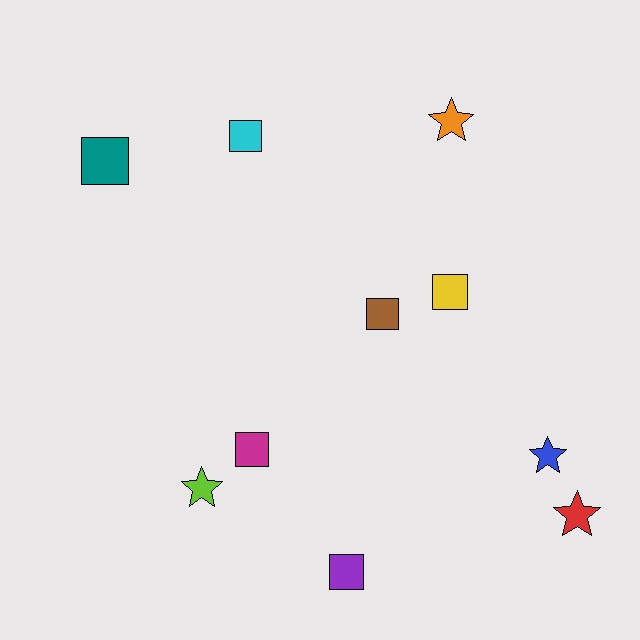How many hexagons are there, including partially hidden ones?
There are no hexagons.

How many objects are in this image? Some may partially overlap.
There are 10 objects.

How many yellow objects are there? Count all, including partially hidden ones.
There is 1 yellow object.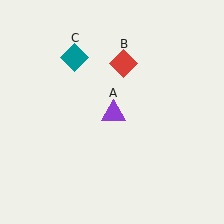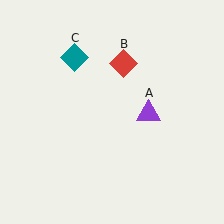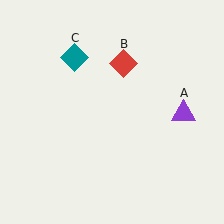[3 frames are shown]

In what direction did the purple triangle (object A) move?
The purple triangle (object A) moved right.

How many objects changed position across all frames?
1 object changed position: purple triangle (object A).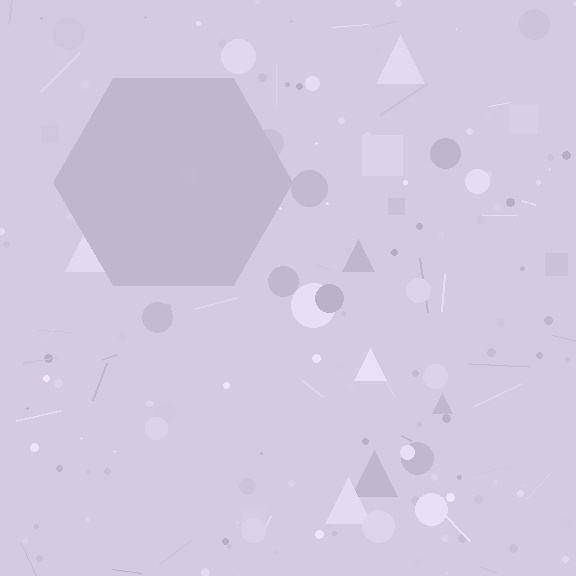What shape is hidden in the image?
A hexagon is hidden in the image.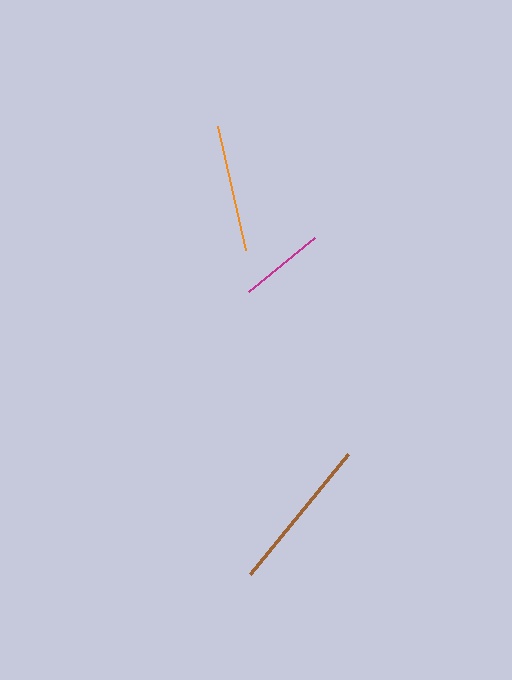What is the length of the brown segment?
The brown segment is approximately 156 pixels long.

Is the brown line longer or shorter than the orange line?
The brown line is longer than the orange line.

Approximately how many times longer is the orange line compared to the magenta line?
The orange line is approximately 1.5 times the length of the magenta line.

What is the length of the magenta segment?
The magenta segment is approximately 85 pixels long.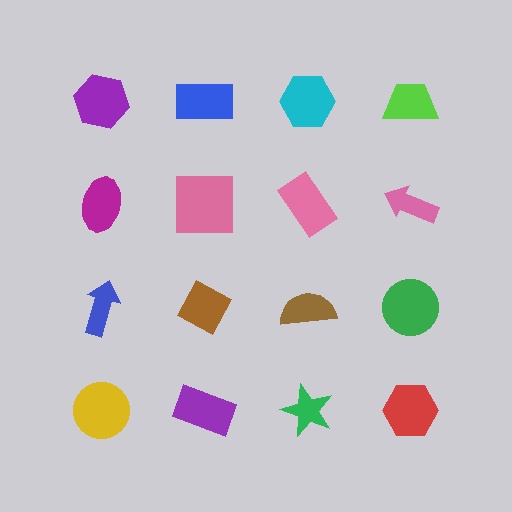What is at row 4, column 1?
A yellow circle.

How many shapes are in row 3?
4 shapes.